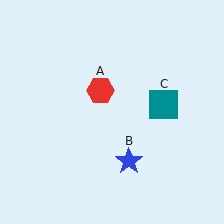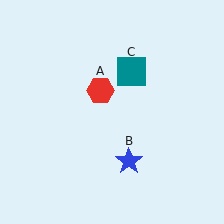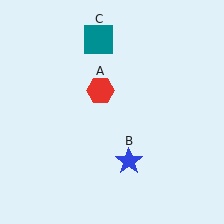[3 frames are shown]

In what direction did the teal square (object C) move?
The teal square (object C) moved up and to the left.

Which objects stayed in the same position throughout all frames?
Red hexagon (object A) and blue star (object B) remained stationary.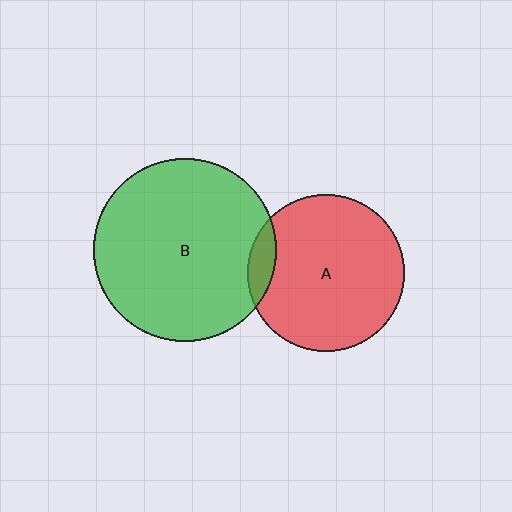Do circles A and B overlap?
Yes.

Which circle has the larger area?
Circle B (green).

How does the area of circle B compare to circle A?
Approximately 1.3 times.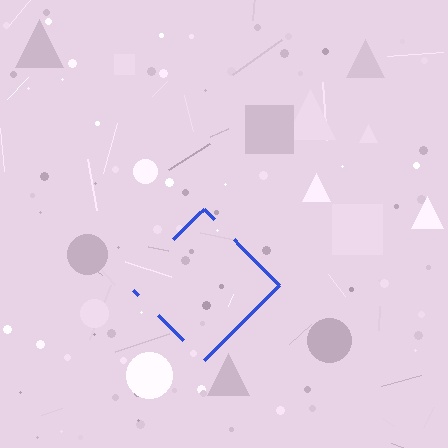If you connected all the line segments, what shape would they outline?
They would outline a diamond.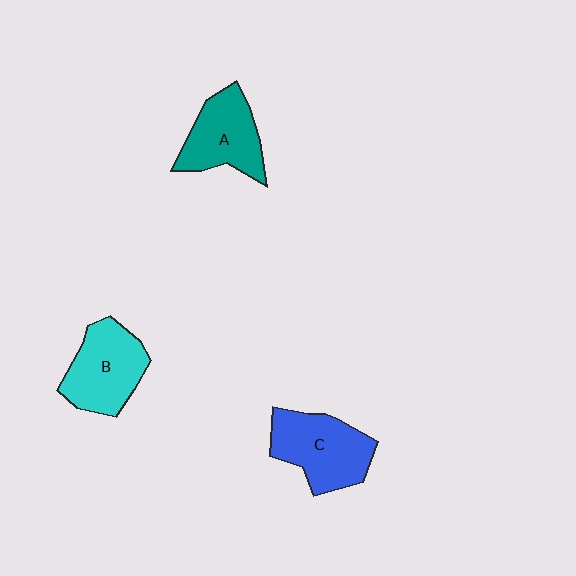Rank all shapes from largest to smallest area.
From largest to smallest: C (blue), B (cyan), A (teal).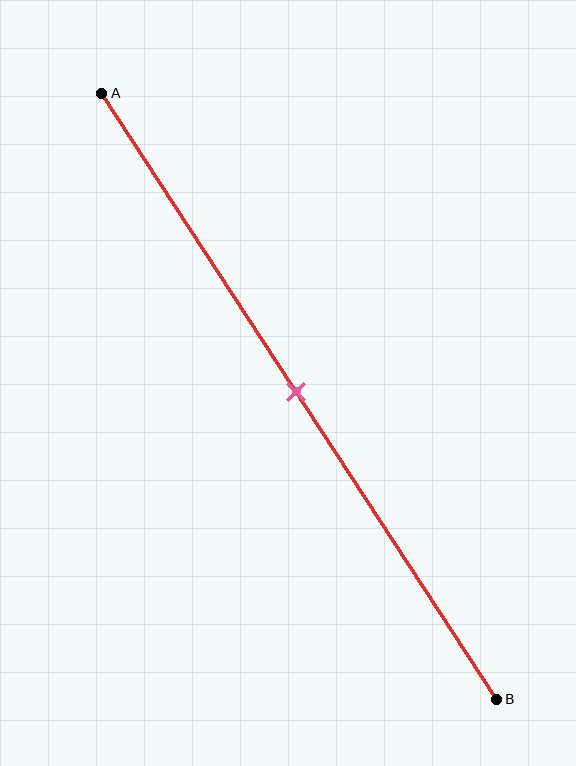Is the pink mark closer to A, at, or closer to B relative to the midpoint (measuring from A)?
The pink mark is approximately at the midpoint of segment AB.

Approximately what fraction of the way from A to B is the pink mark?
The pink mark is approximately 50% of the way from A to B.